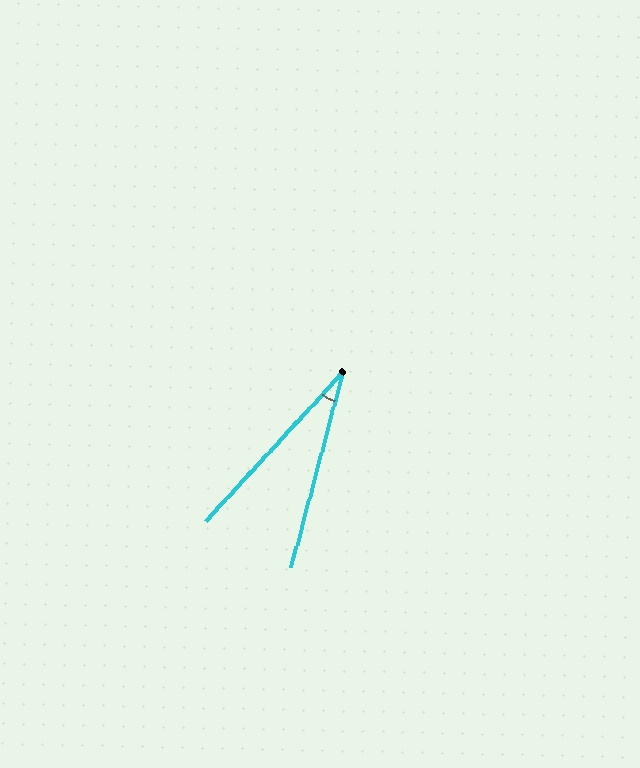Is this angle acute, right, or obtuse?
It is acute.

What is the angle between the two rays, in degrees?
Approximately 28 degrees.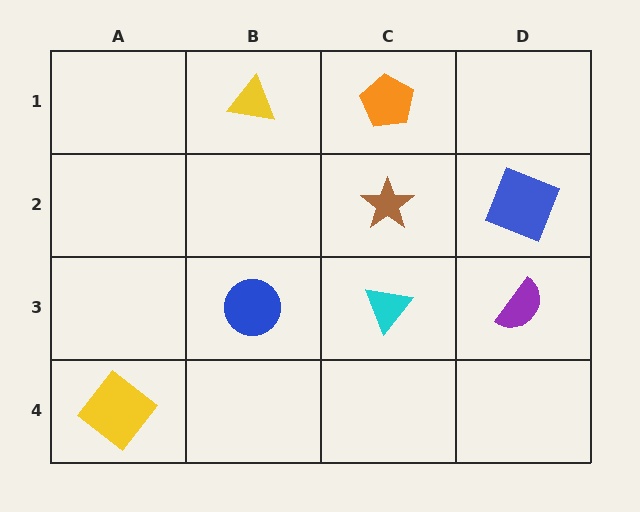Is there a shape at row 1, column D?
No, that cell is empty.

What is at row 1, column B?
A yellow triangle.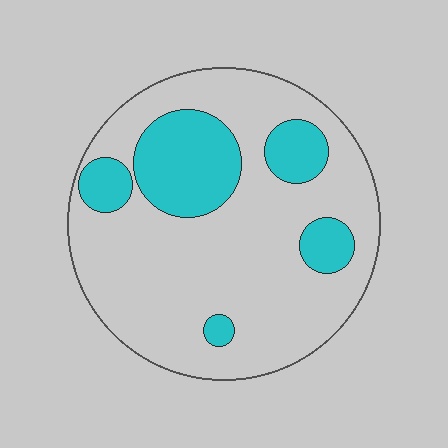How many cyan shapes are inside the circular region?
5.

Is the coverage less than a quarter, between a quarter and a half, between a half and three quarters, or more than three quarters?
Less than a quarter.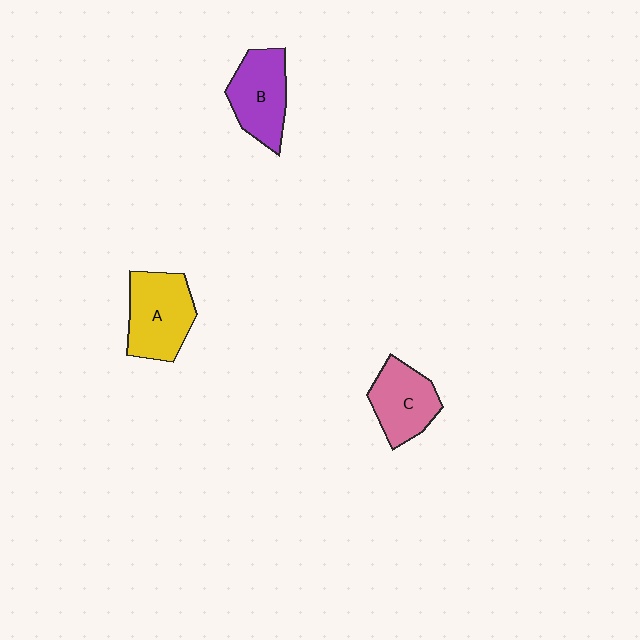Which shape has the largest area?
Shape A (yellow).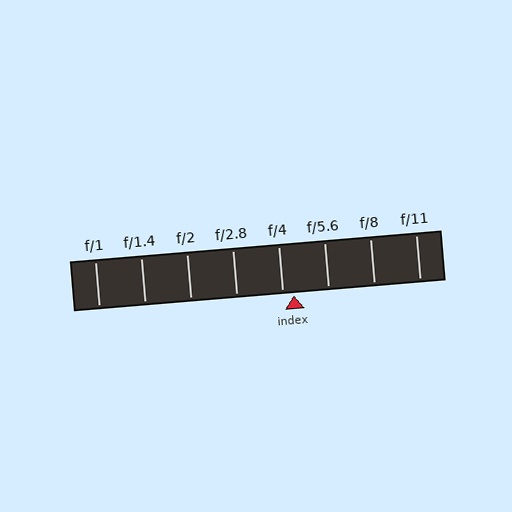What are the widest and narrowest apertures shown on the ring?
The widest aperture shown is f/1 and the narrowest is f/11.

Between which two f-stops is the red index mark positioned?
The index mark is between f/4 and f/5.6.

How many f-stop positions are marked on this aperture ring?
There are 8 f-stop positions marked.